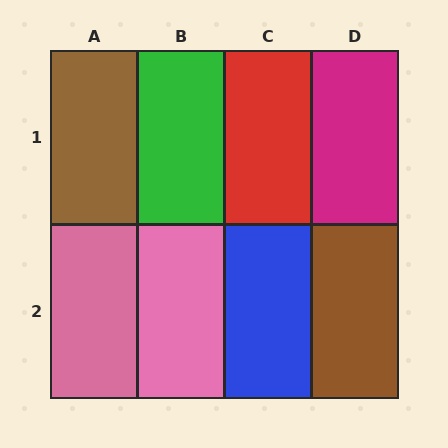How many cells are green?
1 cell is green.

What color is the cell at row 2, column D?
Brown.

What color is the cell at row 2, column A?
Pink.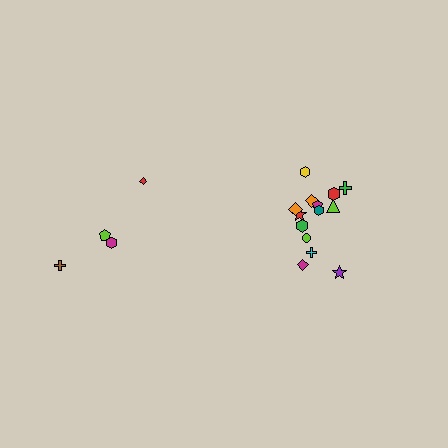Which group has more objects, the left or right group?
The right group.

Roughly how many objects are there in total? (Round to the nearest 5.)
Roughly 20 objects in total.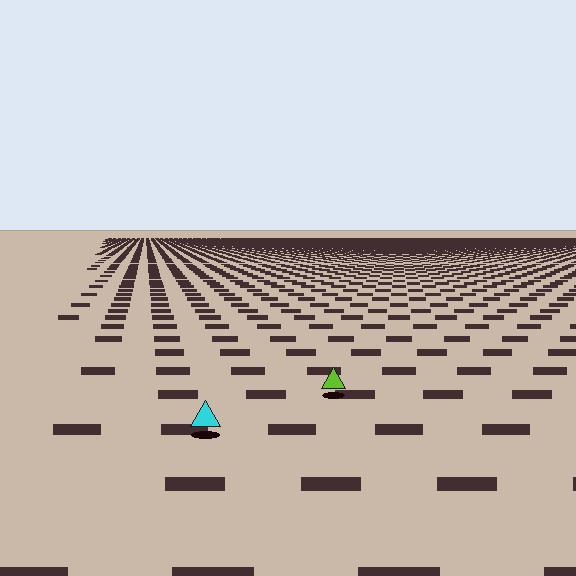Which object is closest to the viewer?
The cyan triangle is closest. The texture marks near it are larger and more spread out.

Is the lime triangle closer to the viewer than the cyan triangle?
No. The cyan triangle is closer — you can tell from the texture gradient: the ground texture is coarser near it.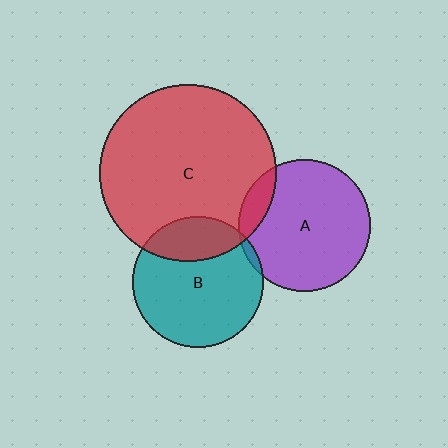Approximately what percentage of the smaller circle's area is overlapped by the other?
Approximately 25%.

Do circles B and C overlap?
Yes.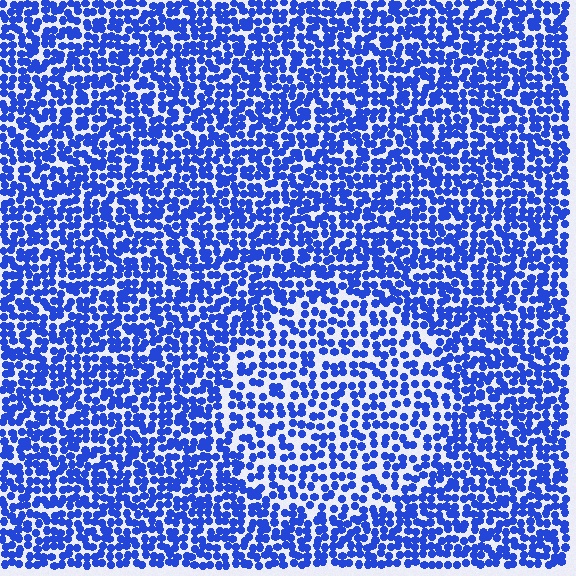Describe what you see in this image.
The image contains small blue elements arranged at two different densities. A circle-shaped region is visible where the elements are less densely packed than the surrounding area.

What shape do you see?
I see a circle.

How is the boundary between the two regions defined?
The boundary is defined by a change in element density (approximately 1.6x ratio). All elements are the same color, size, and shape.